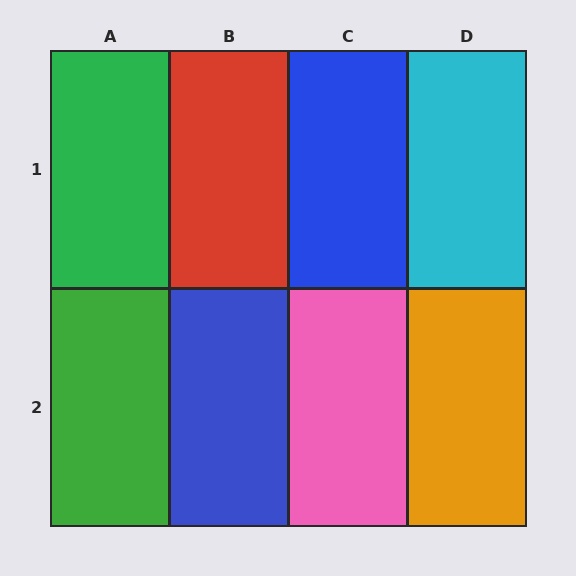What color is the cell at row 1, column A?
Green.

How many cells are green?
2 cells are green.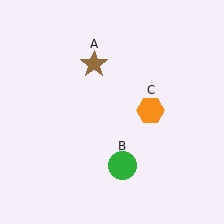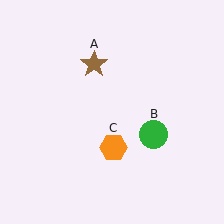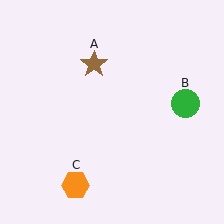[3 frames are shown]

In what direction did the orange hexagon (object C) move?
The orange hexagon (object C) moved down and to the left.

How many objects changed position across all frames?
2 objects changed position: green circle (object B), orange hexagon (object C).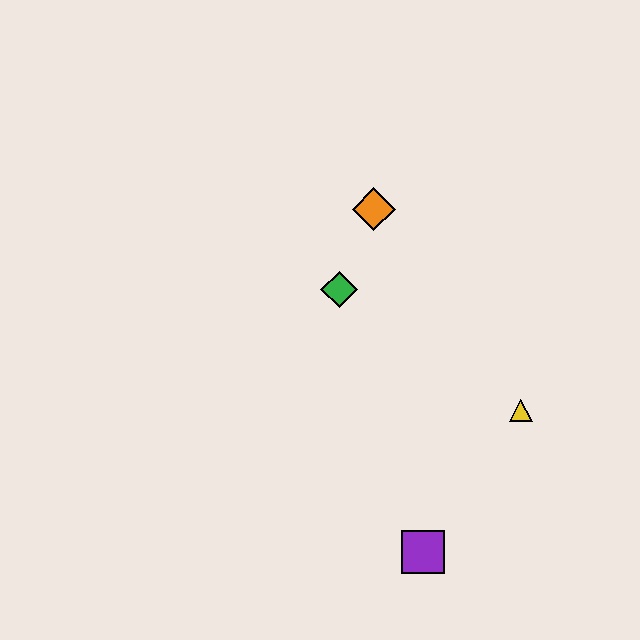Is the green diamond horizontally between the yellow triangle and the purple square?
No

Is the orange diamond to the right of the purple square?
No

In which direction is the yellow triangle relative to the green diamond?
The yellow triangle is to the right of the green diamond.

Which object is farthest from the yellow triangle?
The orange diamond is farthest from the yellow triangle.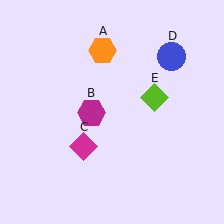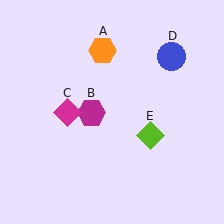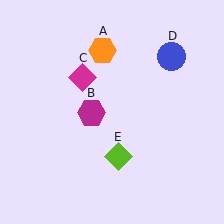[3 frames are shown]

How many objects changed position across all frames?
2 objects changed position: magenta diamond (object C), lime diamond (object E).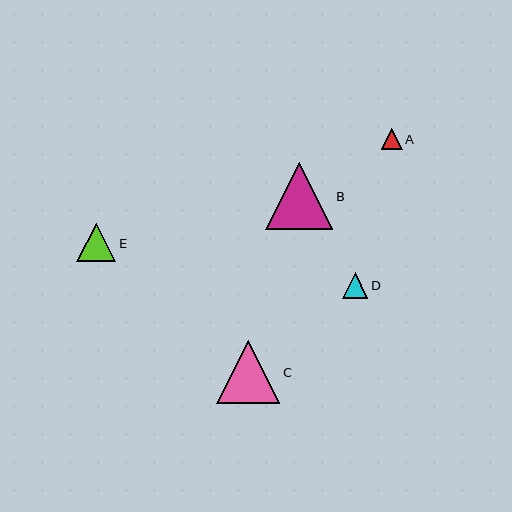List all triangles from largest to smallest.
From largest to smallest: B, C, E, D, A.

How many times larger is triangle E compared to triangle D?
Triangle E is approximately 1.5 times the size of triangle D.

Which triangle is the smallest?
Triangle A is the smallest with a size of approximately 21 pixels.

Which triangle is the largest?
Triangle B is the largest with a size of approximately 67 pixels.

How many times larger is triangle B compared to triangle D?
Triangle B is approximately 2.6 times the size of triangle D.